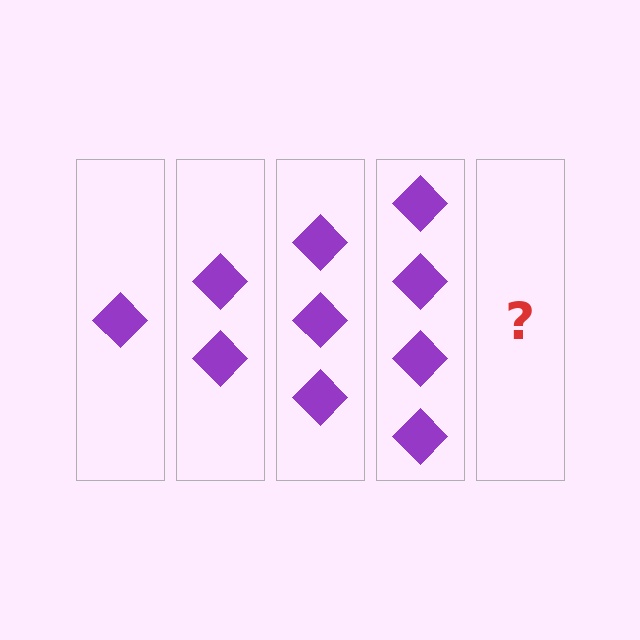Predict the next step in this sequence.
The next step is 5 diamonds.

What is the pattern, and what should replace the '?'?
The pattern is that each step adds one more diamond. The '?' should be 5 diamonds.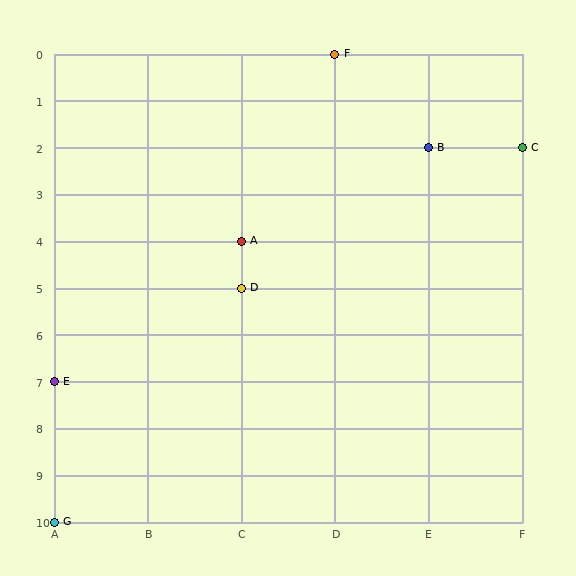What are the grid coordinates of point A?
Point A is at grid coordinates (C, 4).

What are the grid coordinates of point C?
Point C is at grid coordinates (F, 2).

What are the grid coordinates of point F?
Point F is at grid coordinates (D, 0).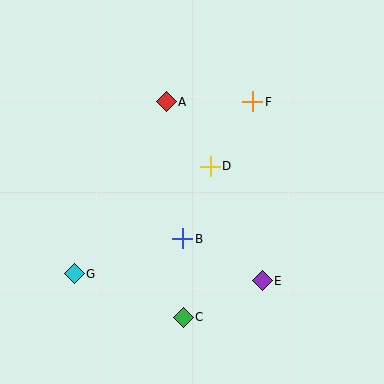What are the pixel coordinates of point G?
Point G is at (74, 274).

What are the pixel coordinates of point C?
Point C is at (183, 317).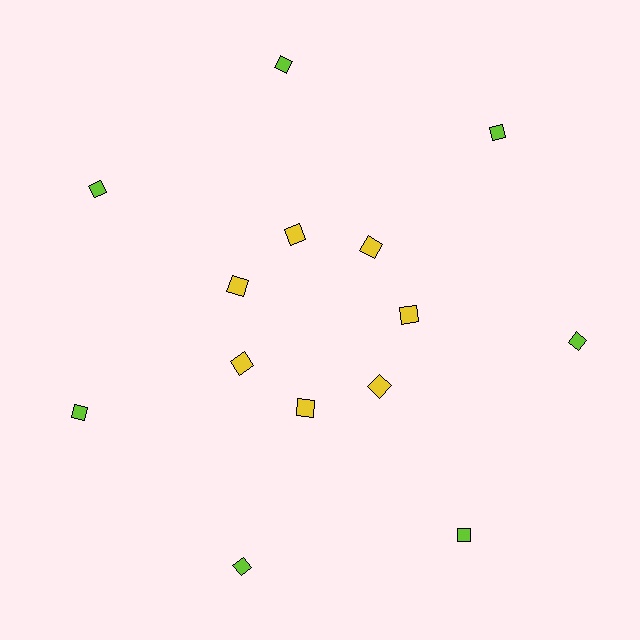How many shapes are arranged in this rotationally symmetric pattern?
There are 14 shapes, arranged in 7 groups of 2.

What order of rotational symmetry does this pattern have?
This pattern has 7-fold rotational symmetry.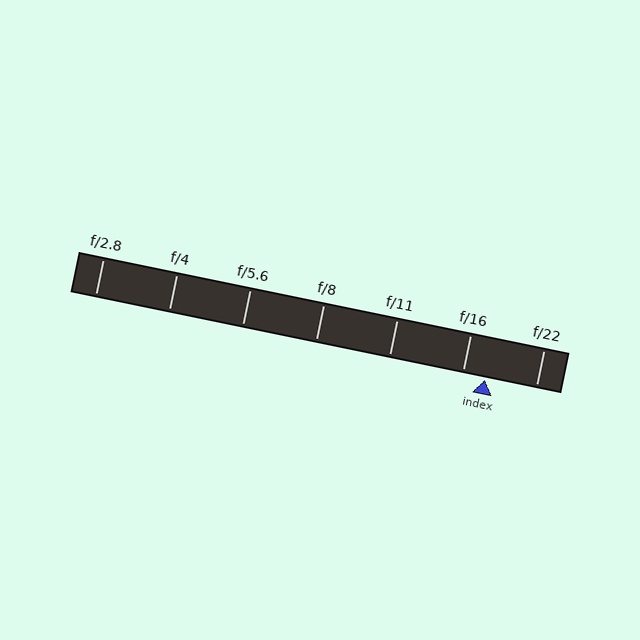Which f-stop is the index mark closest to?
The index mark is closest to f/16.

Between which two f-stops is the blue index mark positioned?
The index mark is between f/16 and f/22.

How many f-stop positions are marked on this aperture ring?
There are 7 f-stop positions marked.